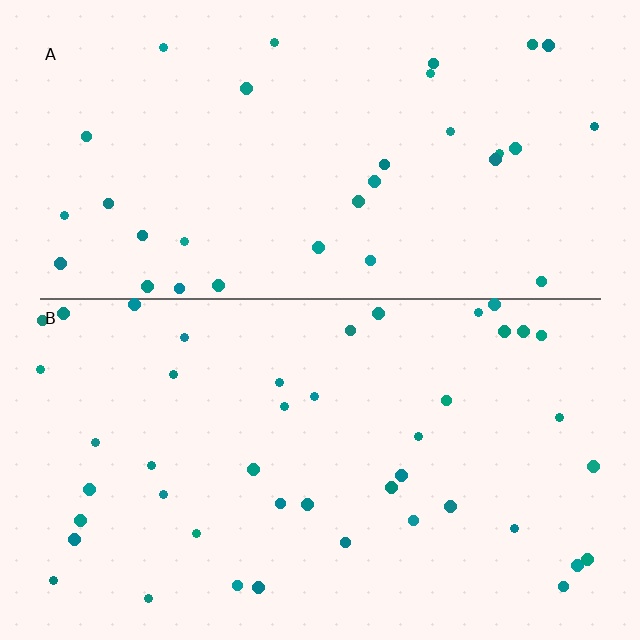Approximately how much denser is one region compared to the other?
Approximately 1.4× — region B over region A.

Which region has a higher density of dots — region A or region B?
B (the bottom).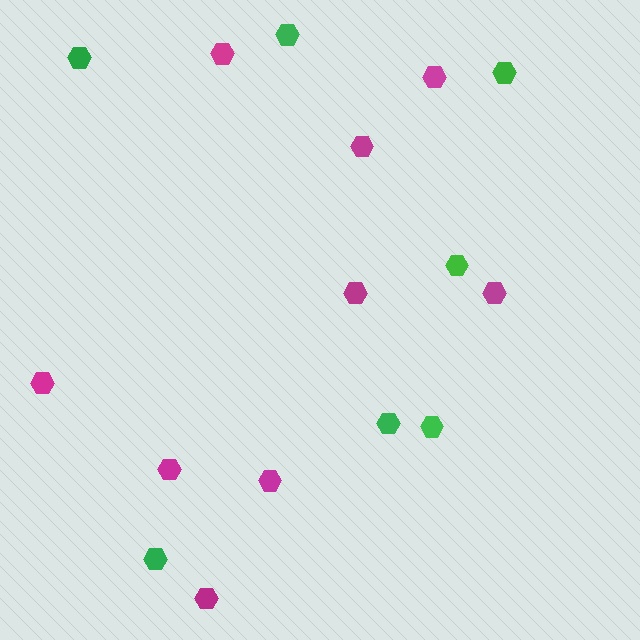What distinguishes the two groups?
There are 2 groups: one group of green hexagons (7) and one group of magenta hexagons (9).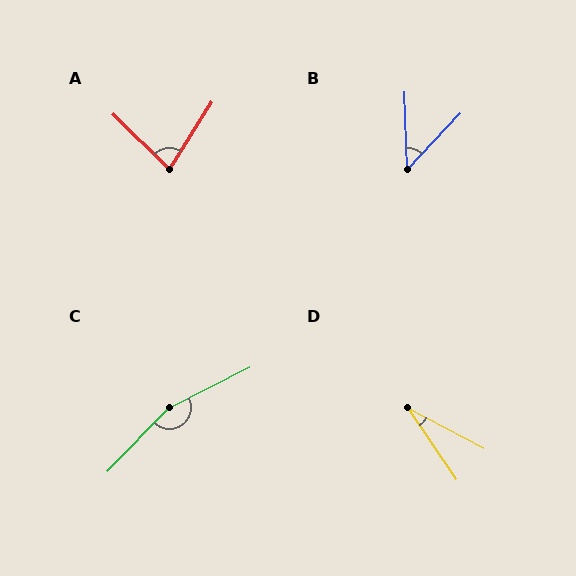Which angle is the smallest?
D, at approximately 28 degrees.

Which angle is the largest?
C, at approximately 161 degrees.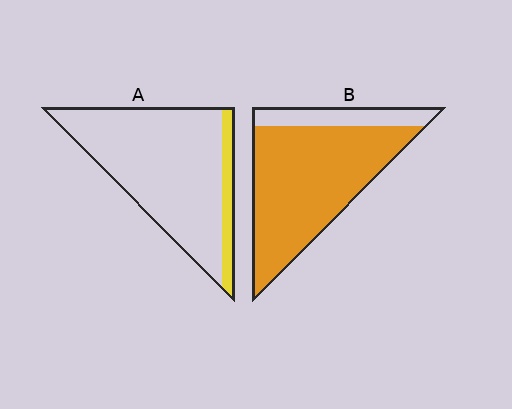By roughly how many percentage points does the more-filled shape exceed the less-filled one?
By roughly 70 percentage points (B over A).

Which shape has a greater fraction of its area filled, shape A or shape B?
Shape B.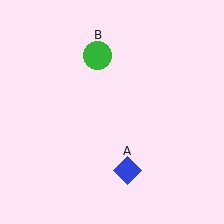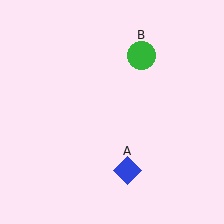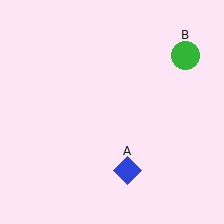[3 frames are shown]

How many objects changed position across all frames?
1 object changed position: green circle (object B).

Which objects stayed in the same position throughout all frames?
Blue diamond (object A) remained stationary.